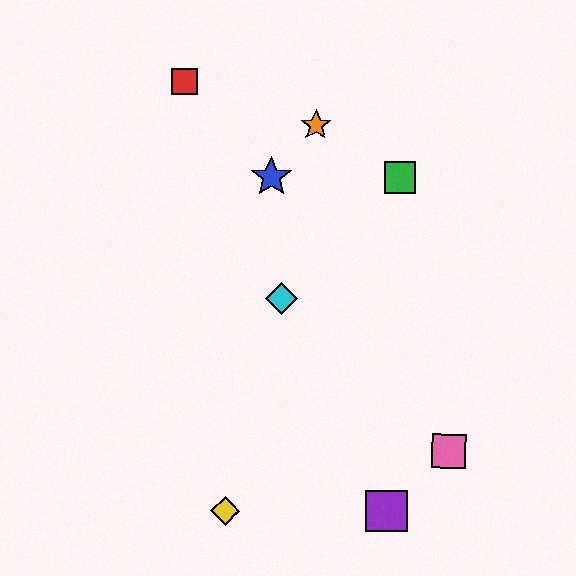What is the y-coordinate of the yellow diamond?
The yellow diamond is at y≈511.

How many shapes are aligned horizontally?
2 shapes (the blue star, the green square) are aligned horizontally.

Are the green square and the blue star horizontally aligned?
Yes, both are at y≈178.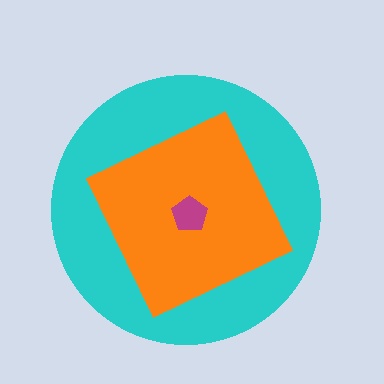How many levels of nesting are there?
3.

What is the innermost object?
The magenta pentagon.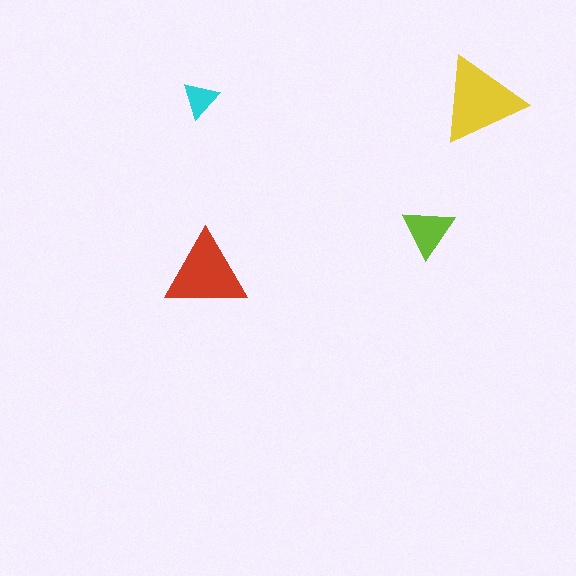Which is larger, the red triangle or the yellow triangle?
The yellow one.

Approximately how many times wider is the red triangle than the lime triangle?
About 1.5 times wider.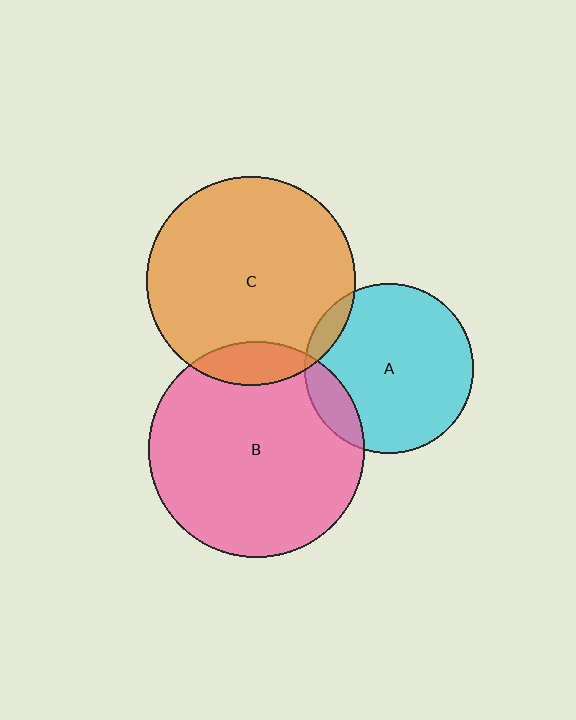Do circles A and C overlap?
Yes.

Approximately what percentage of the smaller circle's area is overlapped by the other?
Approximately 5%.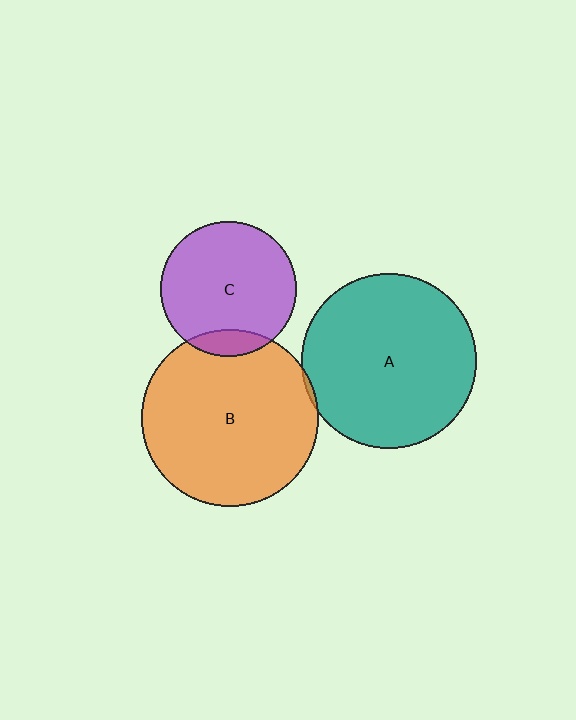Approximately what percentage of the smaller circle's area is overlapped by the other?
Approximately 5%.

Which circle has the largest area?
Circle B (orange).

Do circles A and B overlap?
Yes.